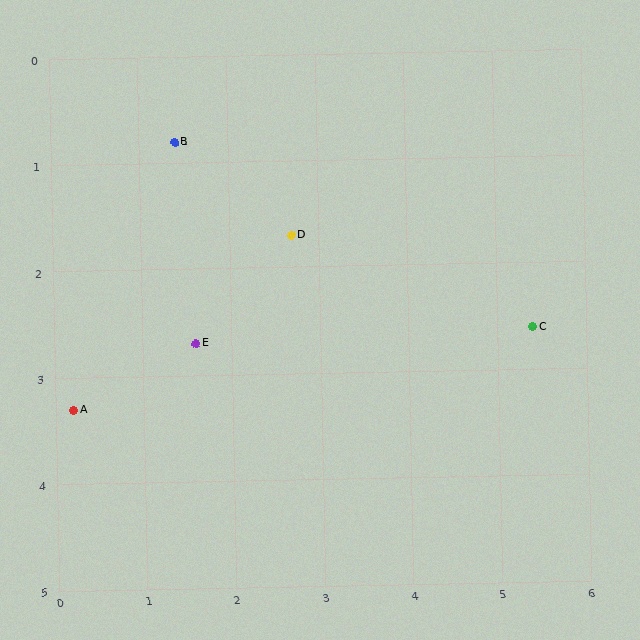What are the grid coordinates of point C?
Point C is at approximately (5.4, 2.6).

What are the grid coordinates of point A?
Point A is at approximately (0.2, 3.3).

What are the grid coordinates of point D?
Point D is at approximately (2.7, 1.7).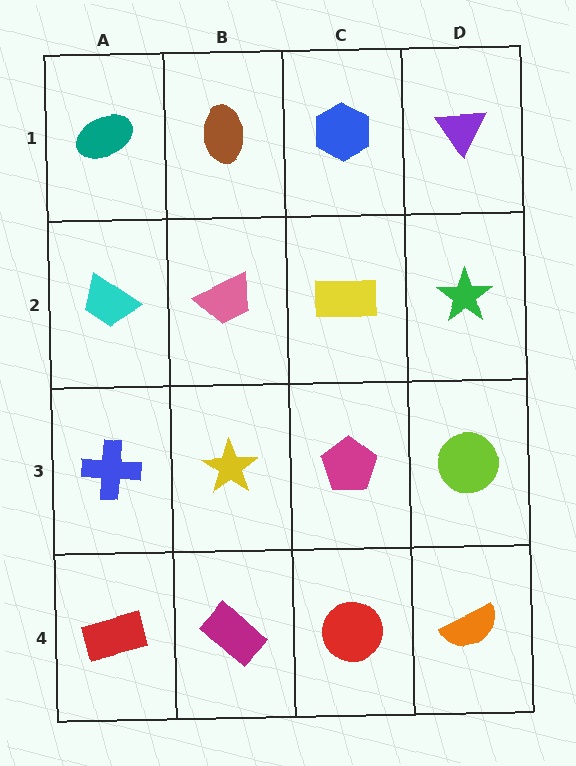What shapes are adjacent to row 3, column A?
A cyan trapezoid (row 2, column A), a red rectangle (row 4, column A), a yellow star (row 3, column B).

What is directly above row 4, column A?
A blue cross.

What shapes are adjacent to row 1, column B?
A pink trapezoid (row 2, column B), a teal ellipse (row 1, column A), a blue hexagon (row 1, column C).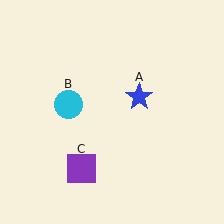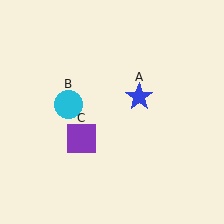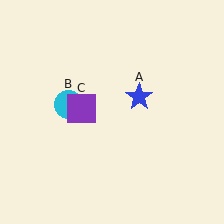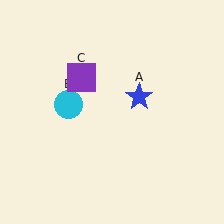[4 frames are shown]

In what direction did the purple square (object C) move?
The purple square (object C) moved up.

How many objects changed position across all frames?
1 object changed position: purple square (object C).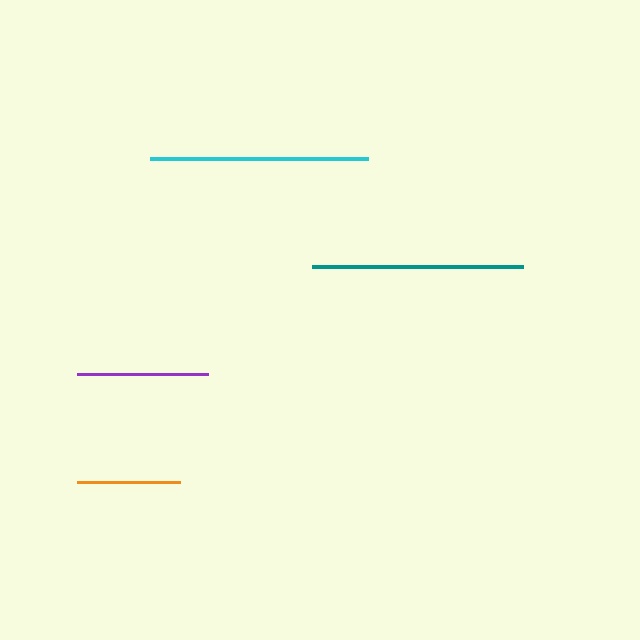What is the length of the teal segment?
The teal segment is approximately 210 pixels long.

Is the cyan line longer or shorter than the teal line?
The cyan line is longer than the teal line.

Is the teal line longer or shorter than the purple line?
The teal line is longer than the purple line.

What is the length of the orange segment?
The orange segment is approximately 103 pixels long.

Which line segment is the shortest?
The orange line is the shortest at approximately 103 pixels.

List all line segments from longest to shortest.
From longest to shortest: cyan, teal, purple, orange.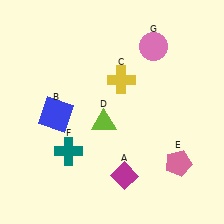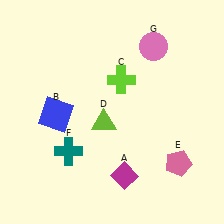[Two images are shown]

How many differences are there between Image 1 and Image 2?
There is 1 difference between the two images.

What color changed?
The cross (C) changed from yellow in Image 1 to lime in Image 2.